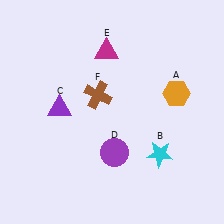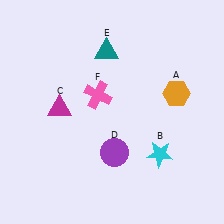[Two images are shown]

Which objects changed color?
C changed from purple to magenta. E changed from magenta to teal. F changed from brown to pink.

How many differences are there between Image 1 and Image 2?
There are 3 differences between the two images.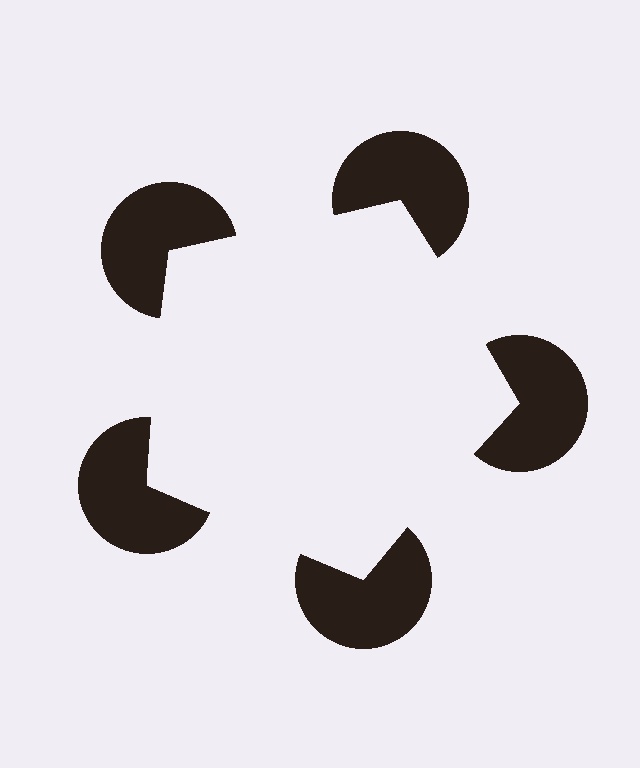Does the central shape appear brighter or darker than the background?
It typically appears slightly brighter than the background, even though no actual brightness change is drawn.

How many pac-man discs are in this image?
There are 5 — one at each vertex of the illusory pentagon.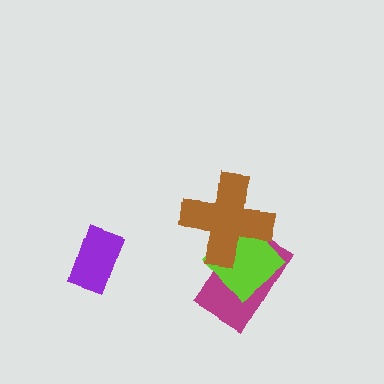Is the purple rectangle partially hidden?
No, no other shape covers it.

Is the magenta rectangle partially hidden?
Yes, it is partially covered by another shape.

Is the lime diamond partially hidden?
Yes, it is partially covered by another shape.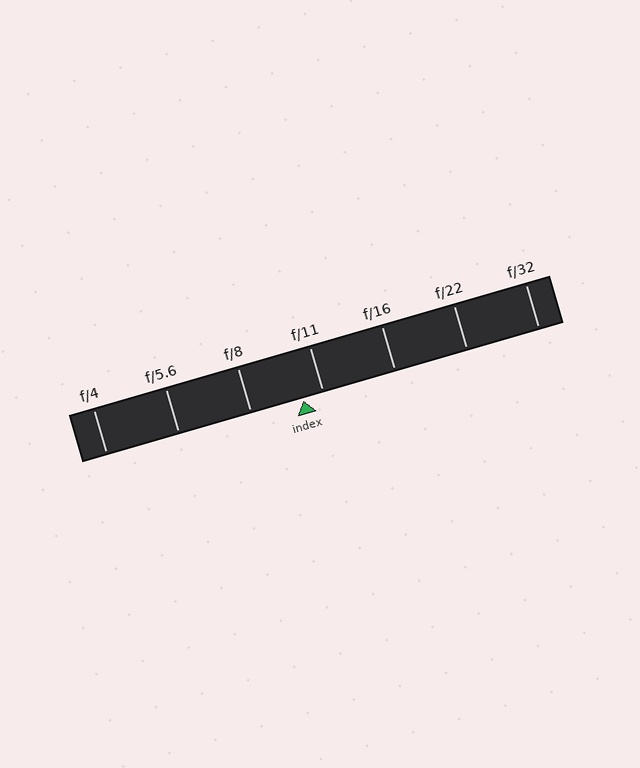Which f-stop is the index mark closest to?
The index mark is closest to f/11.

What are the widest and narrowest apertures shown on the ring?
The widest aperture shown is f/4 and the narrowest is f/32.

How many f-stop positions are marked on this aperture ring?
There are 7 f-stop positions marked.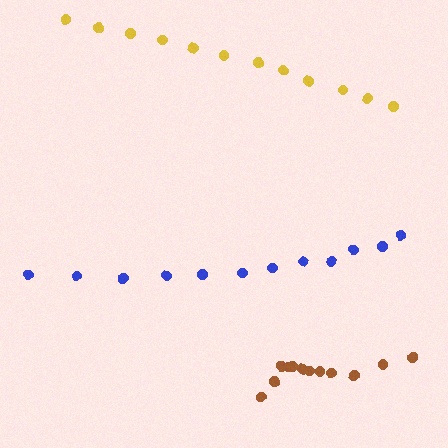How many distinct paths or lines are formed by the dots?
There are 3 distinct paths.